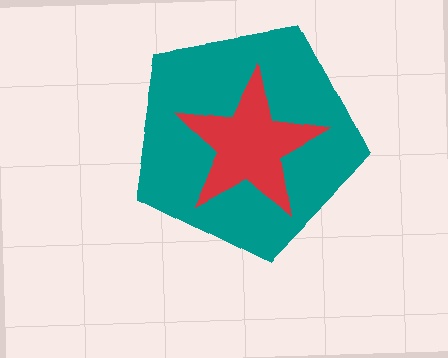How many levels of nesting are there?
2.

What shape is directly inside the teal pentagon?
The red star.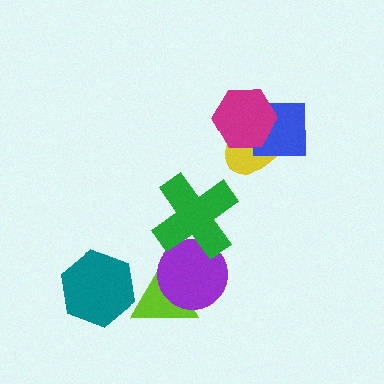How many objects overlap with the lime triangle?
2 objects overlap with the lime triangle.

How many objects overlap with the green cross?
1 object overlaps with the green cross.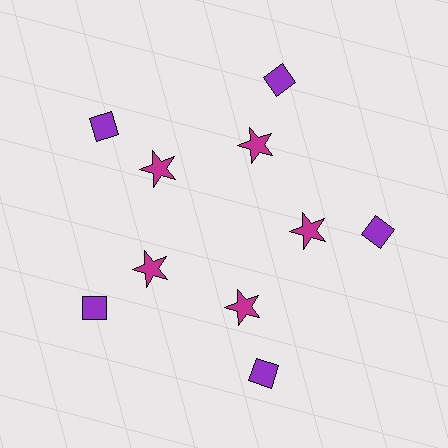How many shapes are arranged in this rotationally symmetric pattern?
There are 10 shapes, arranged in 5 groups of 2.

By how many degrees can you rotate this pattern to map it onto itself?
The pattern maps onto itself every 72 degrees of rotation.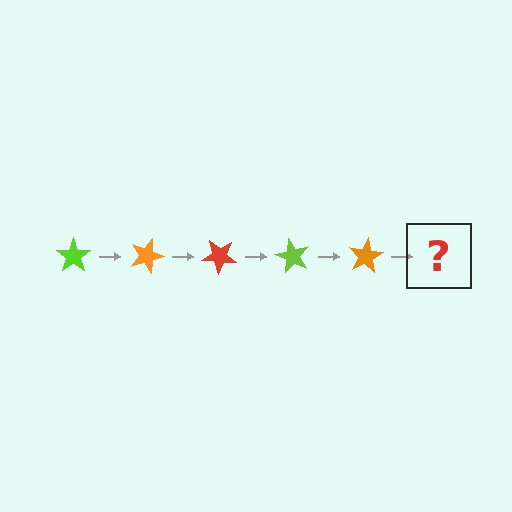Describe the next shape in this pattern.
It should be a red star, rotated 100 degrees from the start.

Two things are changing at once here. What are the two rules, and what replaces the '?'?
The two rules are that it rotates 20 degrees each step and the color cycles through lime, orange, and red. The '?' should be a red star, rotated 100 degrees from the start.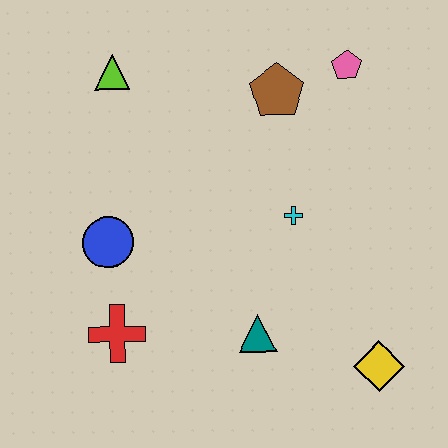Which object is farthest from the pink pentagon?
The red cross is farthest from the pink pentagon.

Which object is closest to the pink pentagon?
The brown pentagon is closest to the pink pentagon.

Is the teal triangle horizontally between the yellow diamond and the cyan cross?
No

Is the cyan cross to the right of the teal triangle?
Yes